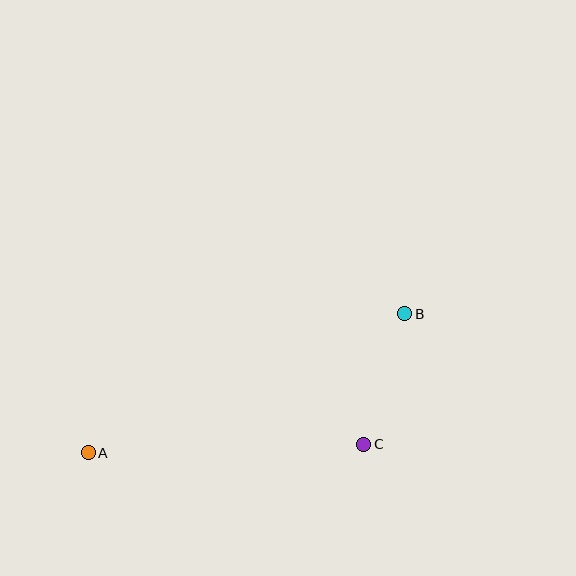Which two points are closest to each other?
Points B and C are closest to each other.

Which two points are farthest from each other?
Points A and B are farthest from each other.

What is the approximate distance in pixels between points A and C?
The distance between A and C is approximately 275 pixels.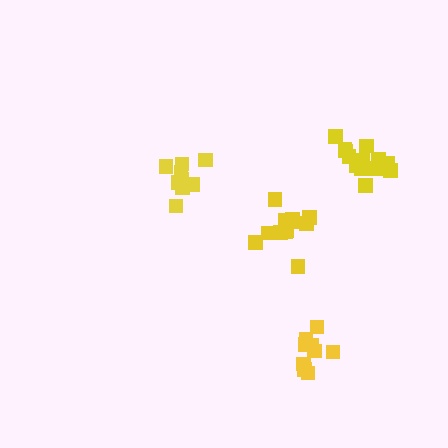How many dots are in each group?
Group 1: 9 dots, Group 2: 13 dots, Group 3: 12 dots, Group 4: 9 dots (43 total).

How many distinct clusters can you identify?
There are 4 distinct clusters.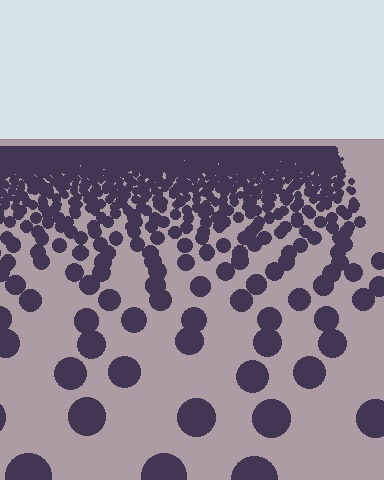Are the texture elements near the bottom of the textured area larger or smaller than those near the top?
Larger. Near the bottom, elements are closer to the viewer and appear at a bigger on-screen size.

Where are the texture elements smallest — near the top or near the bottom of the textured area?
Near the top.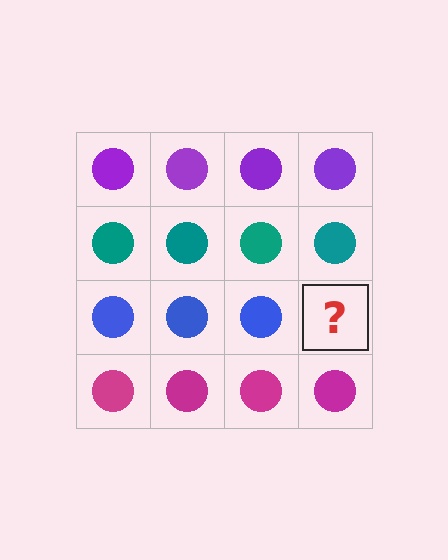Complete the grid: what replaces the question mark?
The question mark should be replaced with a blue circle.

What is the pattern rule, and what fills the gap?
The rule is that each row has a consistent color. The gap should be filled with a blue circle.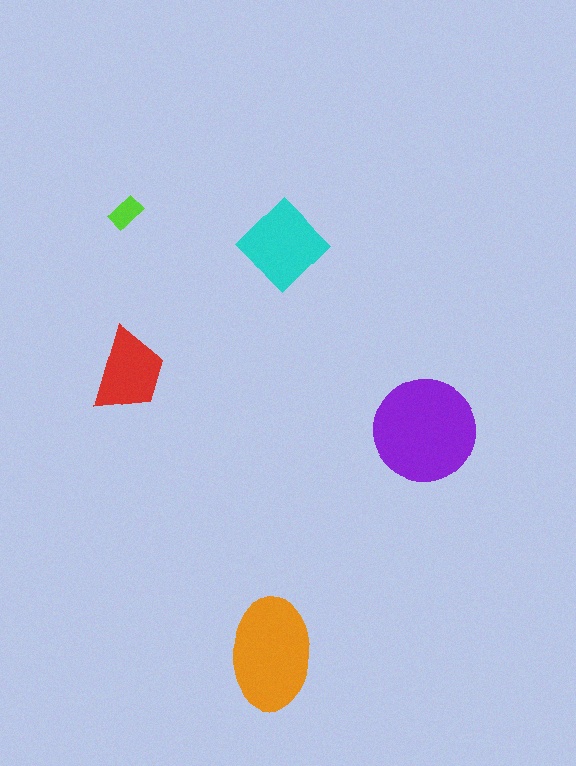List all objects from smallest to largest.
The lime rectangle, the red trapezoid, the cyan diamond, the orange ellipse, the purple circle.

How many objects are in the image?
There are 5 objects in the image.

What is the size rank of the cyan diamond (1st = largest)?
3rd.